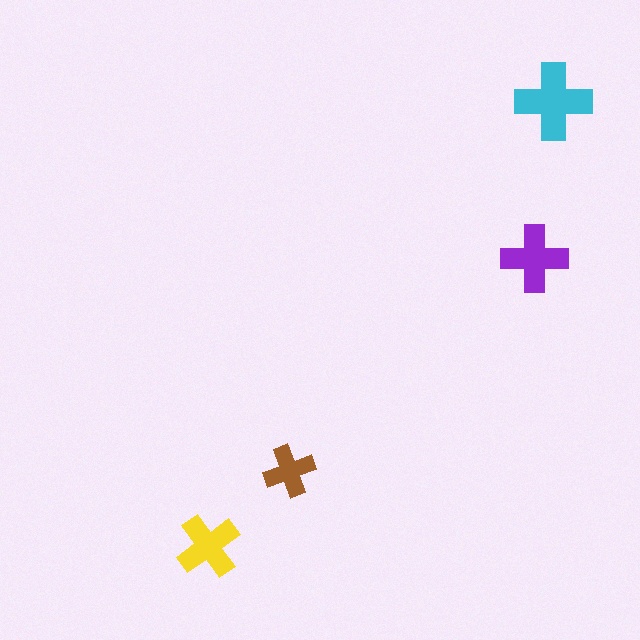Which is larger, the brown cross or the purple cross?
The purple one.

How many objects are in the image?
There are 4 objects in the image.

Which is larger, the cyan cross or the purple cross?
The cyan one.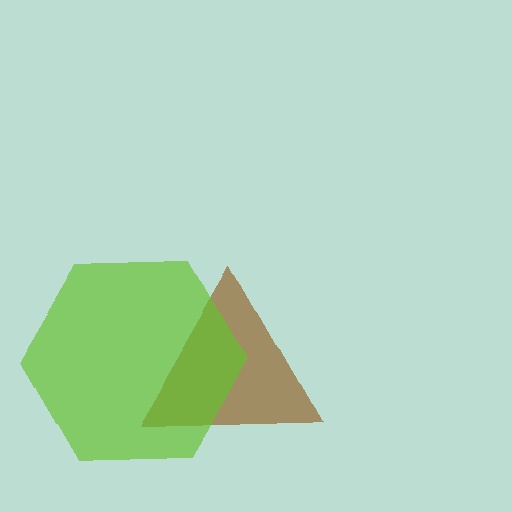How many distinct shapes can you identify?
There are 2 distinct shapes: a brown triangle, a lime hexagon.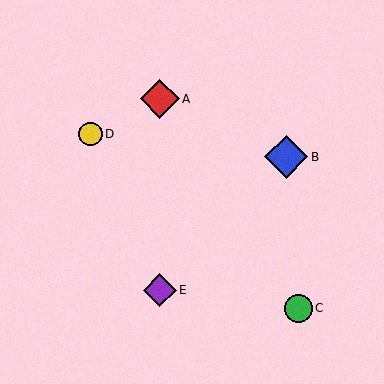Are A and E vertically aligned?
Yes, both are at x≈160.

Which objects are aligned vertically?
Objects A, E are aligned vertically.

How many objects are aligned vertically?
2 objects (A, E) are aligned vertically.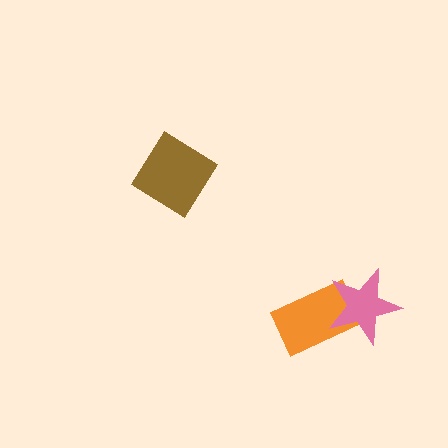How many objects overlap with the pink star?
1 object overlaps with the pink star.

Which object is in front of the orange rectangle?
The pink star is in front of the orange rectangle.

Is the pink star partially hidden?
No, no other shape covers it.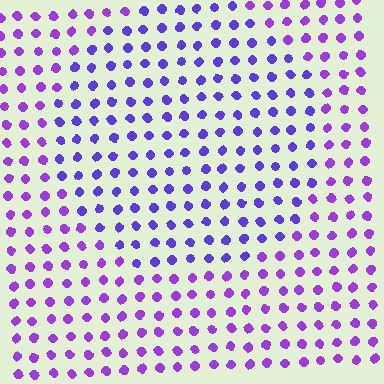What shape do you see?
I see a circle.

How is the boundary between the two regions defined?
The boundary is defined purely by a slight shift in hue (about 25 degrees). Spacing, size, and orientation are identical on both sides.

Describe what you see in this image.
The image is filled with small purple elements in a uniform arrangement. A circle-shaped region is visible where the elements are tinted to a slightly different hue, forming a subtle color boundary.